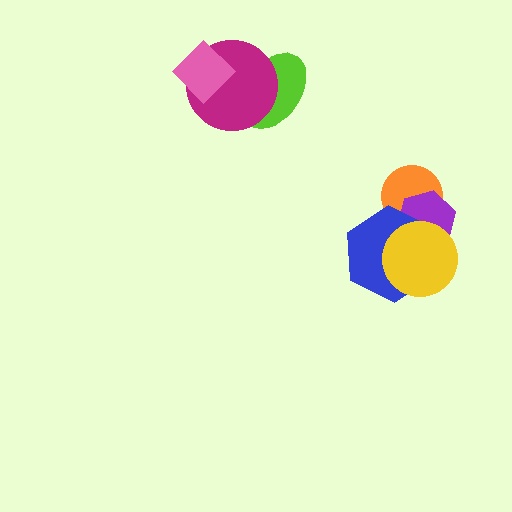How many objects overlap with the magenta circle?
2 objects overlap with the magenta circle.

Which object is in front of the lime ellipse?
The magenta circle is in front of the lime ellipse.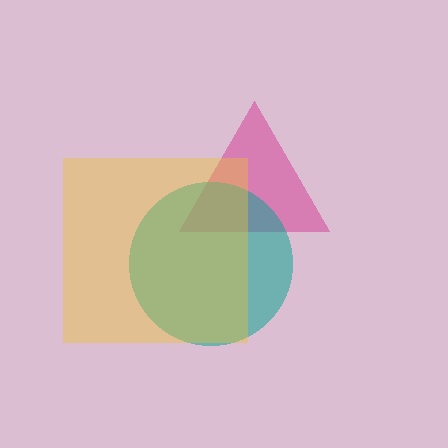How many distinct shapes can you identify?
There are 3 distinct shapes: a magenta triangle, a teal circle, a yellow square.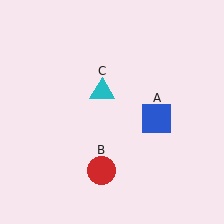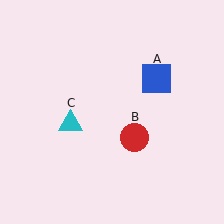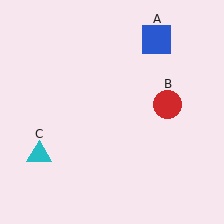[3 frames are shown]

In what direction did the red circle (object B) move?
The red circle (object B) moved up and to the right.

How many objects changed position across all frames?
3 objects changed position: blue square (object A), red circle (object B), cyan triangle (object C).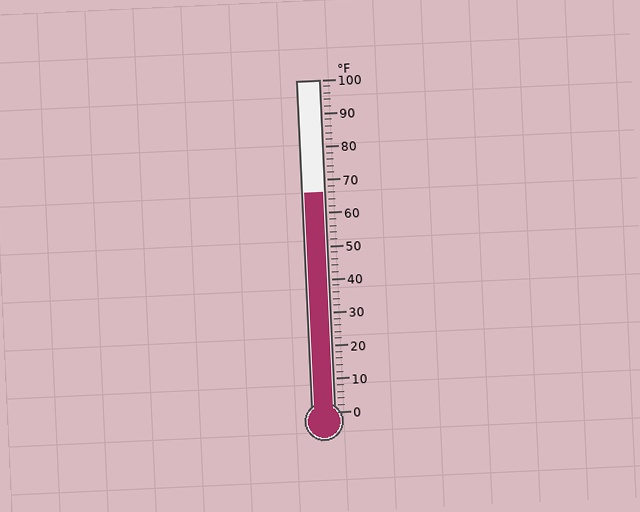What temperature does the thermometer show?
The thermometer shows approximately 66°F.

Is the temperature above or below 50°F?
The temperature is above 50°F.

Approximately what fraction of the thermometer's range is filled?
The thermometer is filled to approximately 65% of its range.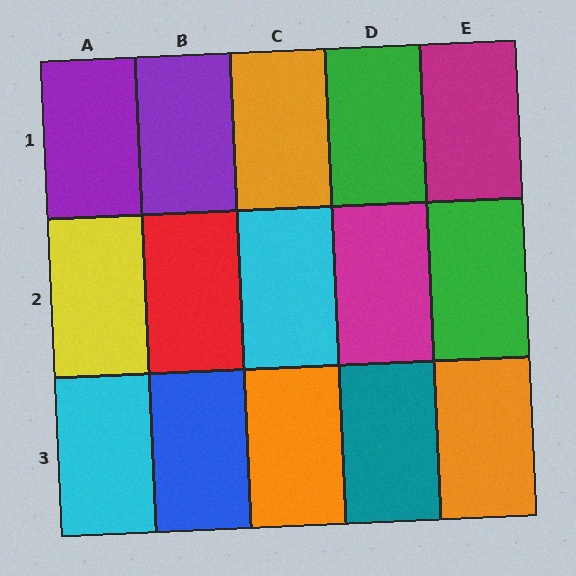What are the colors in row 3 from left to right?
Cyan, blue, orange, teal, orange.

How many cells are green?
2 cells are green.